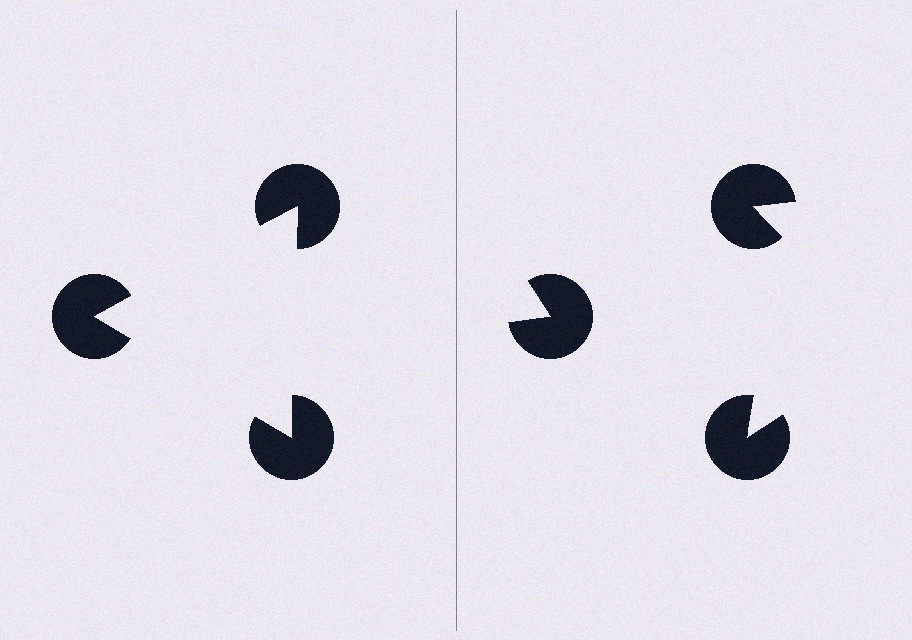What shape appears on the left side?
An illusory triangle.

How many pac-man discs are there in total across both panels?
6 — 3 on each side.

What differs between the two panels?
The pac-man discs are positioned identically on both sides; only the wedge orientations differ. On the left they align to a triangle; on the right they are misaligned.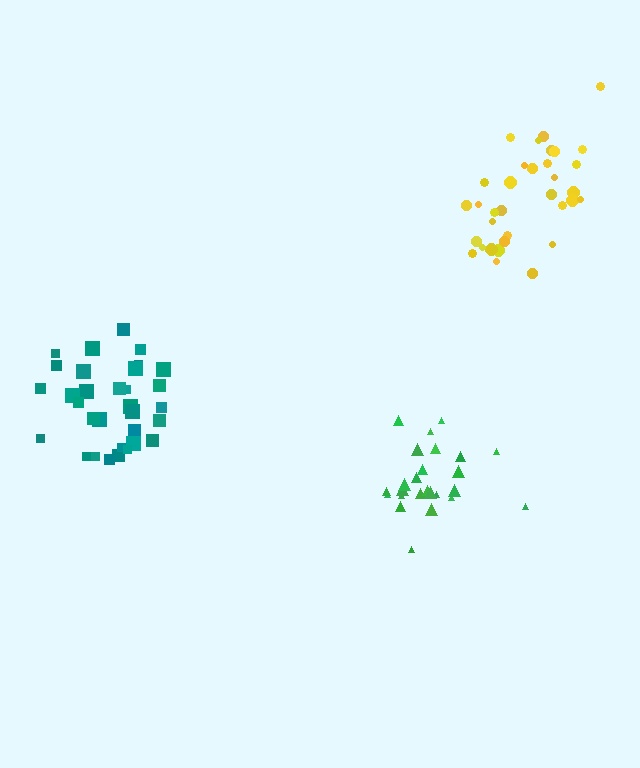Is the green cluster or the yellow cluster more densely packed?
Green.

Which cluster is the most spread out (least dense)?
Yellow.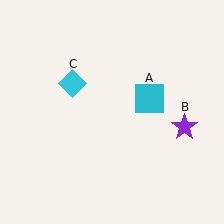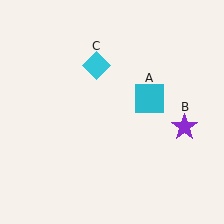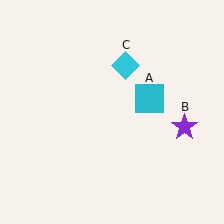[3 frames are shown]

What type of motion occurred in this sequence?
The cyan diamond (object C) rotated clockwise around the center of the scene.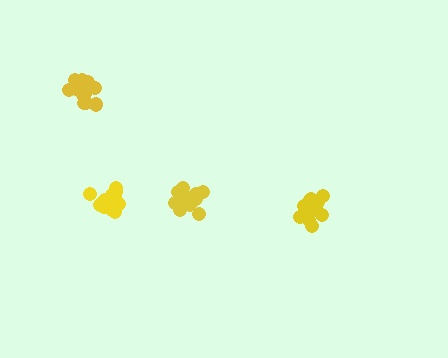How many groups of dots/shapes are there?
There are 4 groups.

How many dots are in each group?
Group 1: 11 dots, Group 2: 12 dots, Group 3: 12 dots, Group 4: 15 dots (50 total).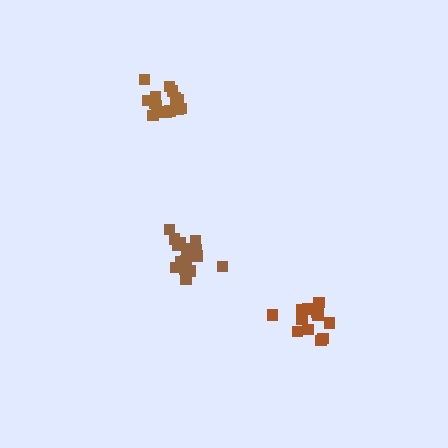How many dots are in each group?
Group 1: 15 dots, Group 2: 16 dots, Group 3: 16 dots (47 total).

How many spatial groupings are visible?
There are 3 spatial groupings.